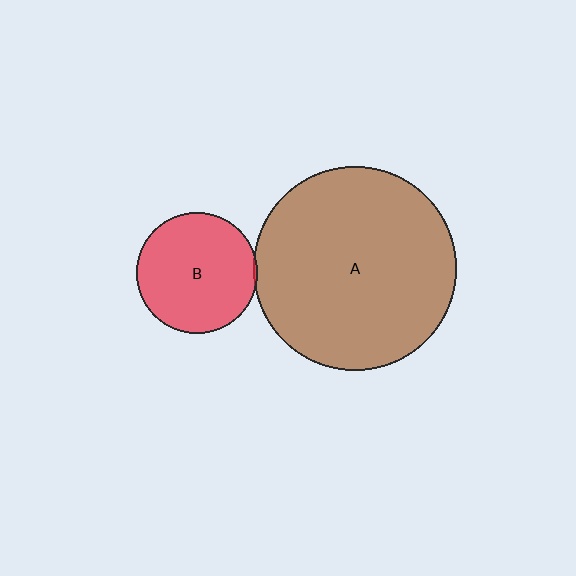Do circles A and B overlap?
Yes.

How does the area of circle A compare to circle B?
Approximately 2.8 times.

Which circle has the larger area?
Circle A (brown).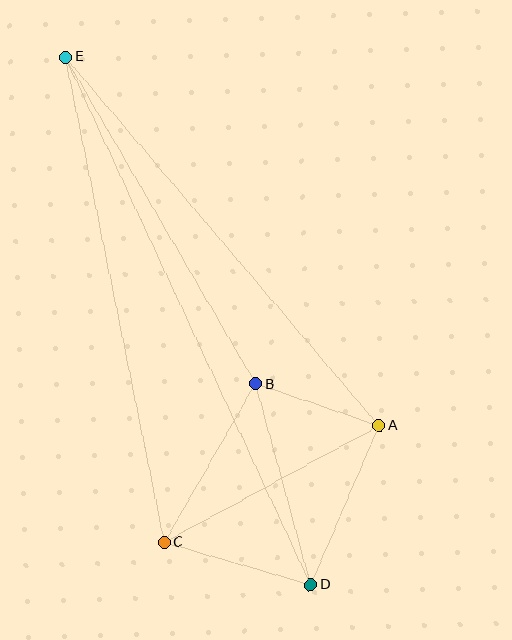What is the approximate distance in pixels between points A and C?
The distance between A and C is approximately 245 pixels.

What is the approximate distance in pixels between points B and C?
The distance between B and C is approximately 183 pixels.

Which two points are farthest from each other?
Points D and E are farthest from each other.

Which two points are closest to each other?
Points A and B are closest to each other.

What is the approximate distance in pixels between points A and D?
The distance between A and D is approximately 173 pixels.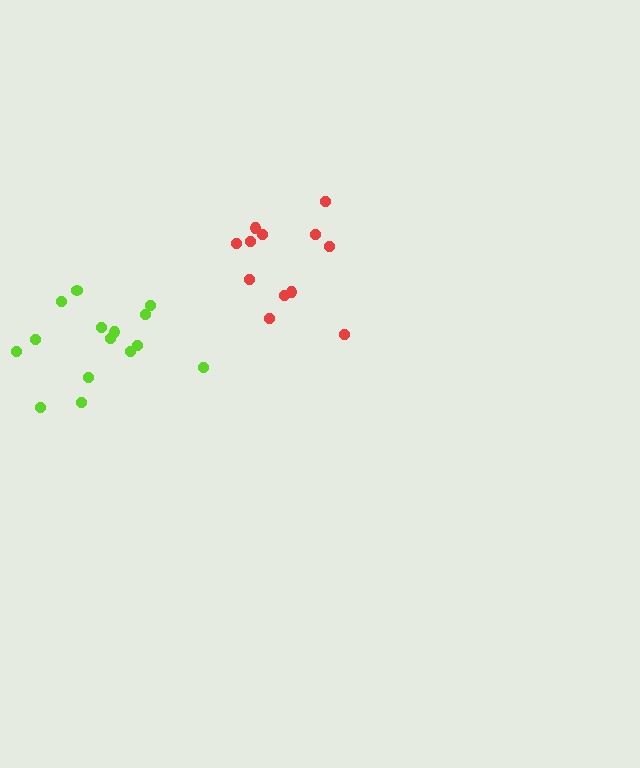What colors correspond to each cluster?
The clusters are colored: lime, red.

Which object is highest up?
The red cluster is topmost.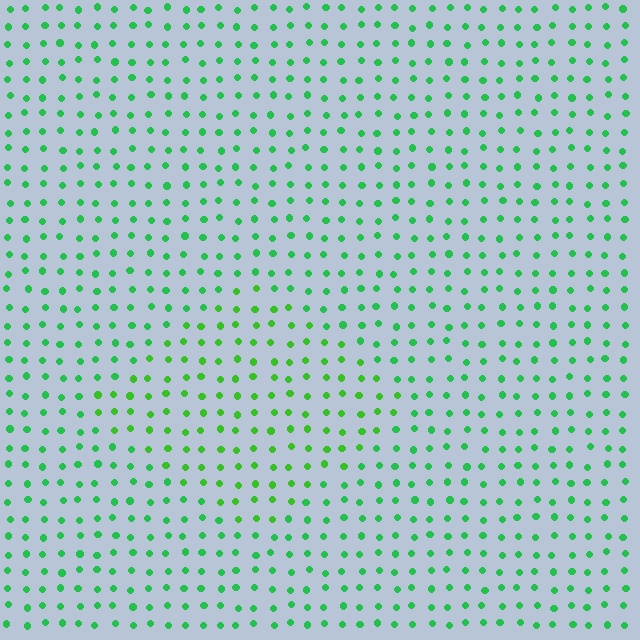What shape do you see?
I see a diamond.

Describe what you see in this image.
The image is filled with small green elements in a uniform arrangement. A diamond-shaped region is visible where the elements are tinted to a slightly different hue, forming a subtle color boundary.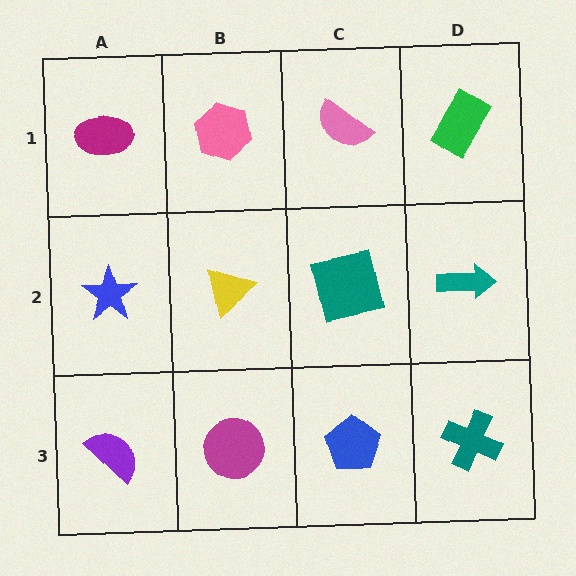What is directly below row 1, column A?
A blue star.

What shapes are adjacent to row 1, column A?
A blue star (row 2, column A), a pink hexagon (row 1, column B).